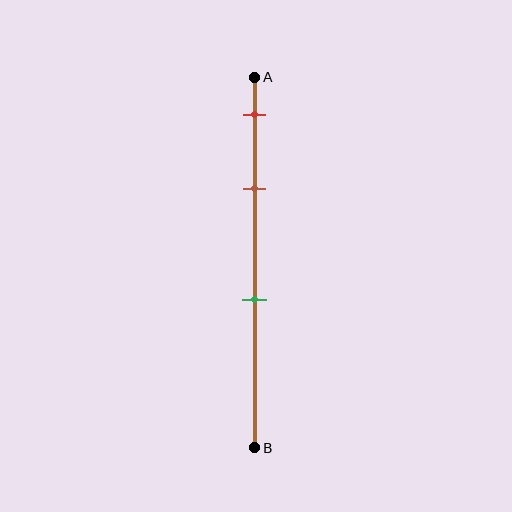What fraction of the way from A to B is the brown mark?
The brown mark is approximately 30% (0.3) of the way from A to B.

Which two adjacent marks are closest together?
The red and brown marks are the closest adjacent pair.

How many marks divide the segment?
There are 3 marks dividing the segment.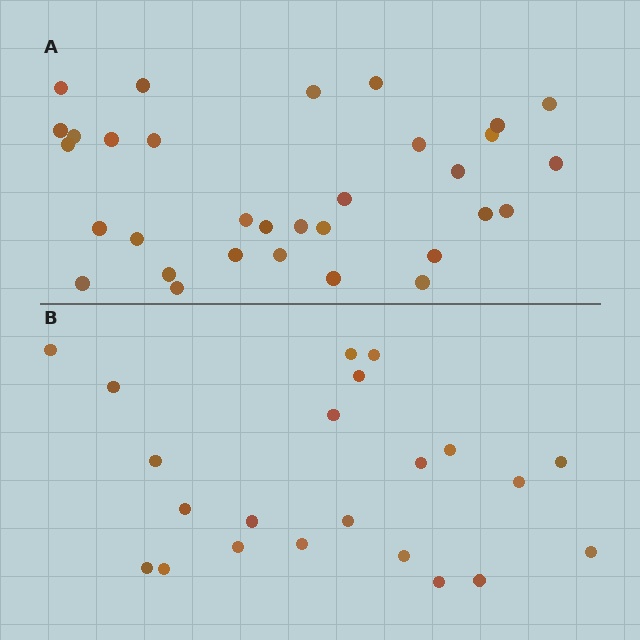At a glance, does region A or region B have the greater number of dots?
Region A (the top region) has more dots.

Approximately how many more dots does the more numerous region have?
Region A has roughly 10 or so more dots than region B.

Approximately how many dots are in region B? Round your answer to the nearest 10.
About 20 dots. (The exact count is 22, which rounds to 20.)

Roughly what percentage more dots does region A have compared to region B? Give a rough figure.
About 45% more.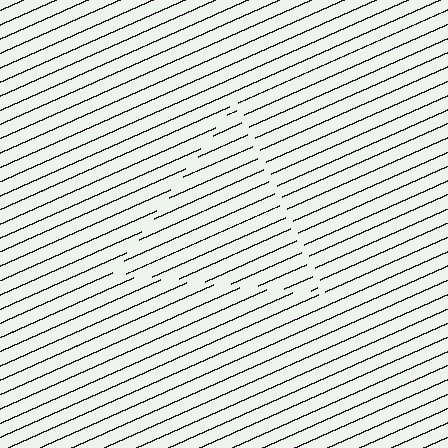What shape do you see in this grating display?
An illusory triangle. The interior of the shape contains the same grating, shifted by half a period — the contour is defined by the phase discontinuity where line-ends from the inner and outer gratings abut.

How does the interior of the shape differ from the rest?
The interior of the shape contains the same grating, shifted by half a period — the contour is defined by the phase discontinuity where line-ends from the inner and outer gratings abut.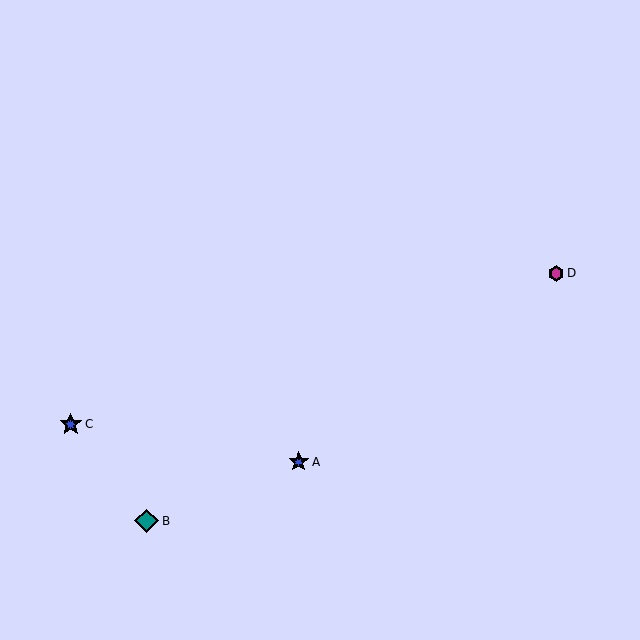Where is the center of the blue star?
The center of the blue star is at (299, 462).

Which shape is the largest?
The teal diamond (labeled B) is the largest.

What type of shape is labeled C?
Shape C is a blue star.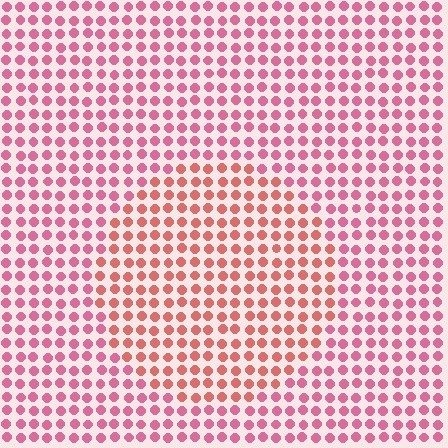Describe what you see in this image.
The image is filled with small pink elements in a uniform arrangement. A circle-shaped region is visible where the elements are tinted to a slightly different hue, forming a subtle color boundary.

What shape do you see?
I see a circle.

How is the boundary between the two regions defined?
The boundary is defined purely by a slight shift in hue (about 27 degrees). Spacing, size, and orientation are identical on both sides.